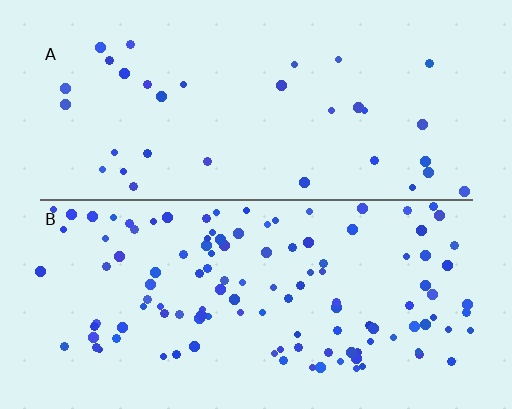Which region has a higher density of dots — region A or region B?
B (the bottom).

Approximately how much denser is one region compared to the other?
Approximately 3.6× — region B over region A.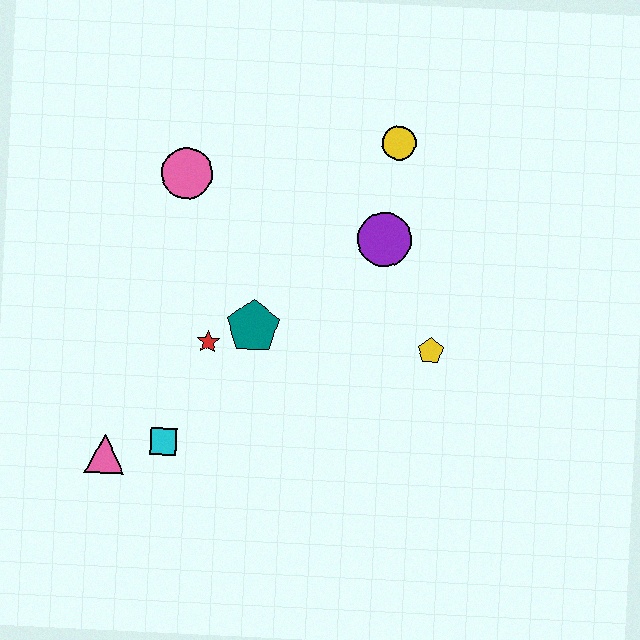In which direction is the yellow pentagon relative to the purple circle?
The yellow pentagon is below the purple circle.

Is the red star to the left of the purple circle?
Yes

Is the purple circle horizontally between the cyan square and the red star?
No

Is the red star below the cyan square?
No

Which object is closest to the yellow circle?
The purple circle is closest to the yellow circle.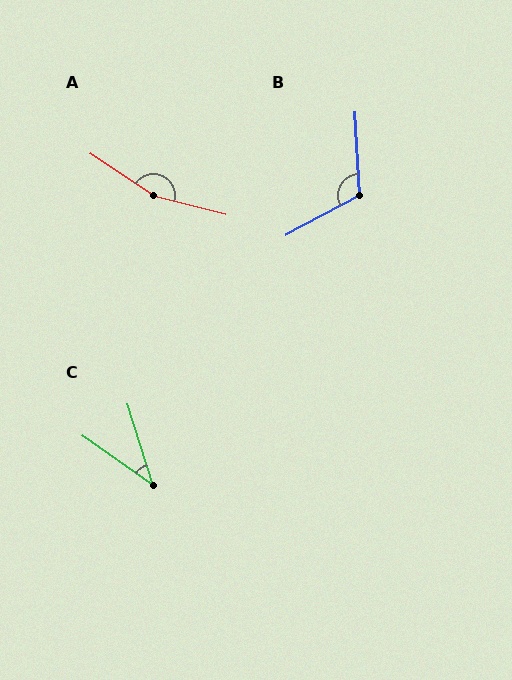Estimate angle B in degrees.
Approximately 115 degrees.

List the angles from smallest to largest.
C (38°), B (115°), A (161°).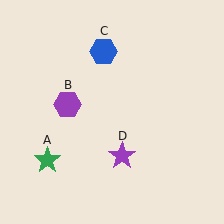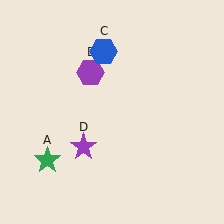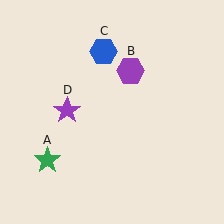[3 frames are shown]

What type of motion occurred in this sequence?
The purple hexagon (object B), purple star (object D) rotated clockwise around the center of the scene.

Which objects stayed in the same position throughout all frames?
Green star (object A) and blue hexagon (object C) remained stationary.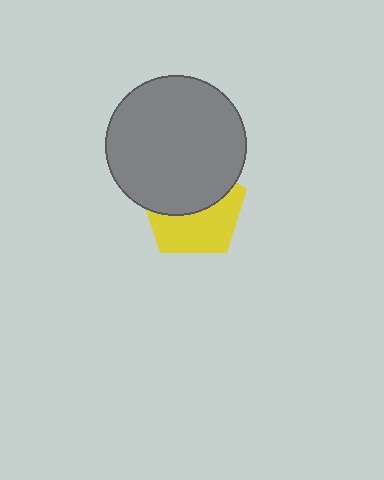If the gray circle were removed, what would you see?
You would see the complete yellow pentagon.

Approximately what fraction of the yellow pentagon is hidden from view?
Roughly 50% of the yellow pentagon is hidden behind the gray circle.